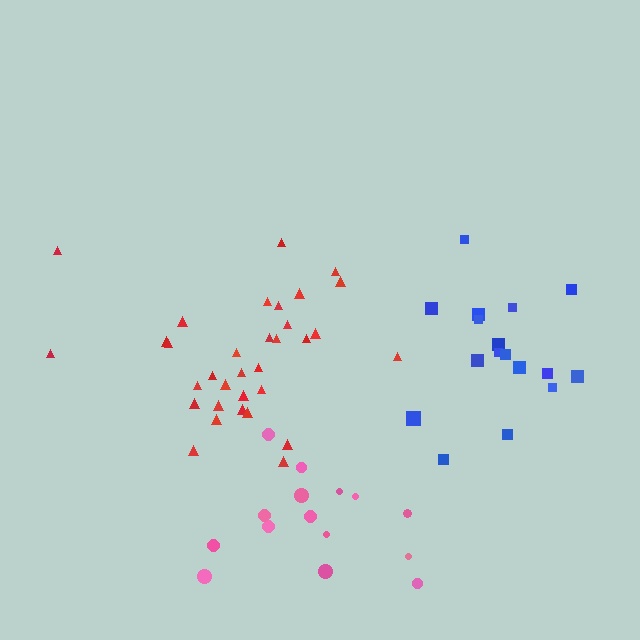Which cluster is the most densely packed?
Red.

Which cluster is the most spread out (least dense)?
Pink.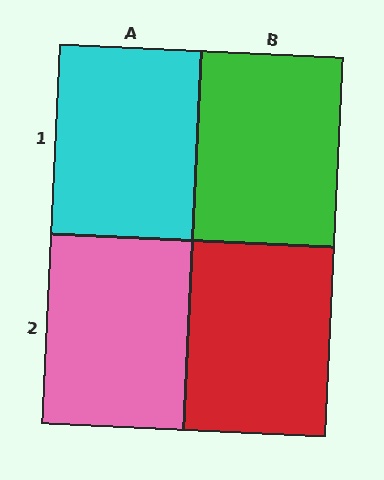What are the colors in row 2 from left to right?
Pink, red.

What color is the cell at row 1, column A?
Cyan.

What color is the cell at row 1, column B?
Green.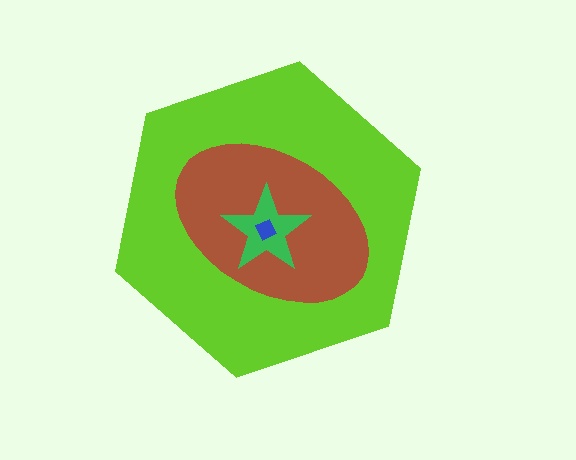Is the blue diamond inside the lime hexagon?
Yes.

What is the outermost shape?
The lime hexagon.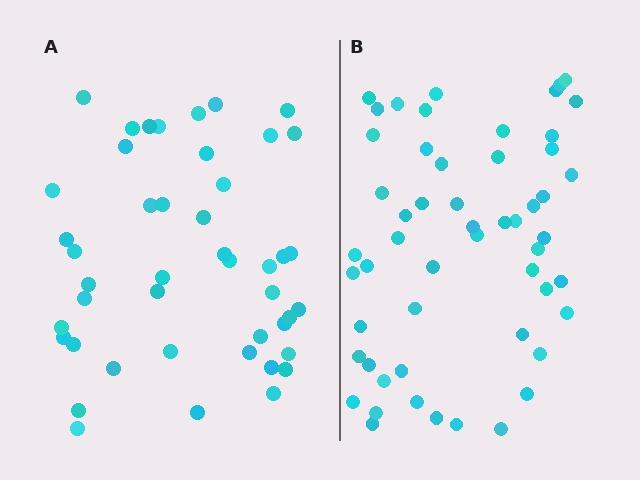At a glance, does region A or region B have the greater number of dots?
Region B (the right region) has more dots.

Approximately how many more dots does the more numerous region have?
Region B has roughly 8 or so more dots than region A.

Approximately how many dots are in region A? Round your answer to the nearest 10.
About 40 dots. (The exact count is 45, which rounds to 40.)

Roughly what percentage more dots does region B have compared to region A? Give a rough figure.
About 20% more.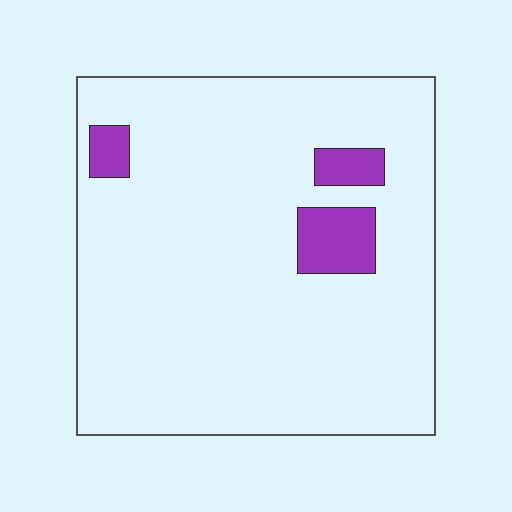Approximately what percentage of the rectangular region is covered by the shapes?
Approximately 10%.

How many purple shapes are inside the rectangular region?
3.